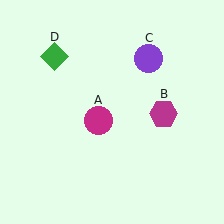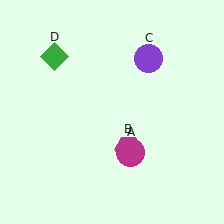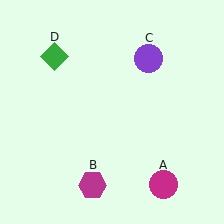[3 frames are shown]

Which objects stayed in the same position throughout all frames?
Purple circle (object C) and green diamond (object D) remained stationary.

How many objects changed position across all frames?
2 objects changed position: magenta circle (object A), magenta hexagon (object B).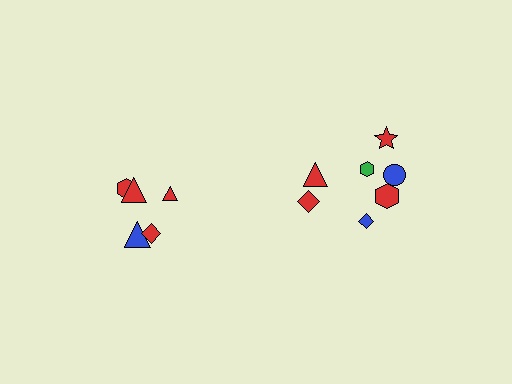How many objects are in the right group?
There are 7 objects.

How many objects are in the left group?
There are 5 objects.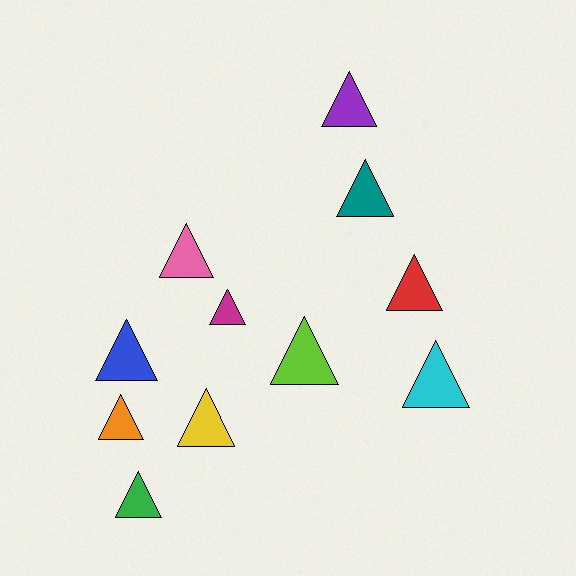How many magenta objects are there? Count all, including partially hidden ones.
There is 1 magenta object.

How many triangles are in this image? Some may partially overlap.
There are 11 triangles.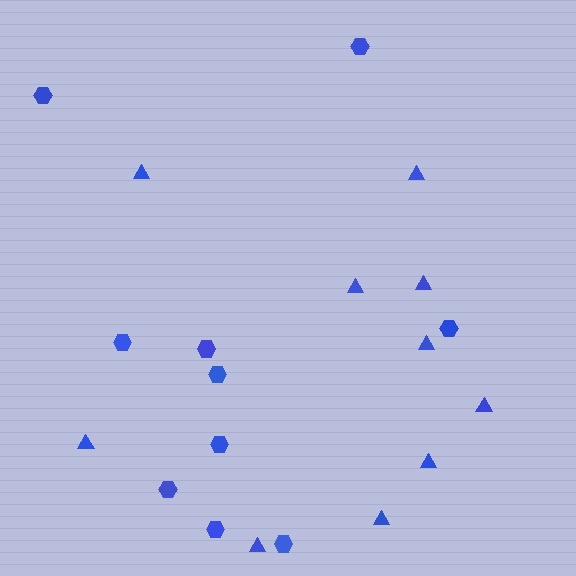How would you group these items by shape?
There are 2 groups: one group of hexagons (10) and one group of triangles (10).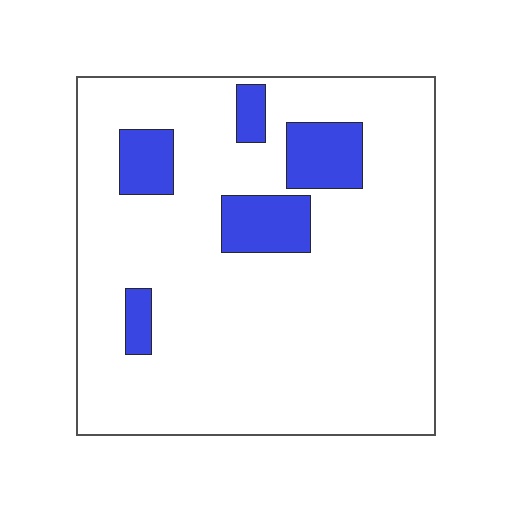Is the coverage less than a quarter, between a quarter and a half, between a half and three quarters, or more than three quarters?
Less than a quarter.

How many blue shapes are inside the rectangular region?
5.